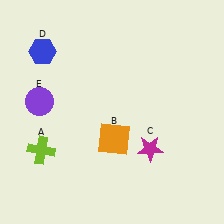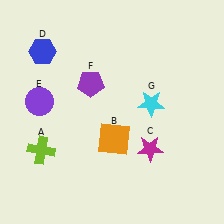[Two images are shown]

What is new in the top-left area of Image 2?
A purple pentagon (F) was added in the top-left area of Image 2.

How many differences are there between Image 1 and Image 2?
There are 2 differences between the two images.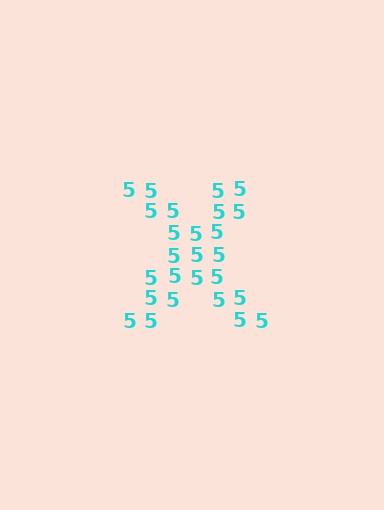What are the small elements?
The small elements are digit 5's.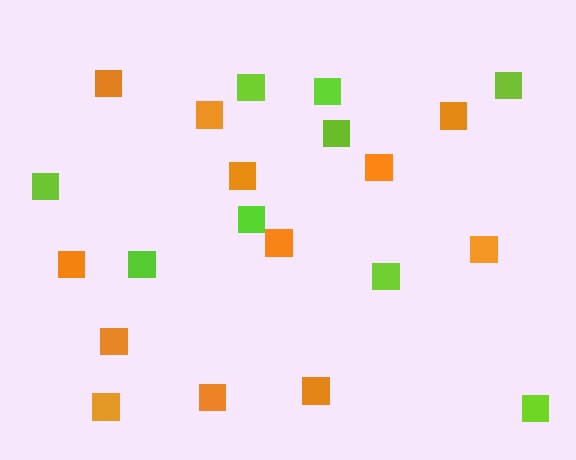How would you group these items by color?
There are 2 groups: one group of orange squares (12) and one group of lime squares (9).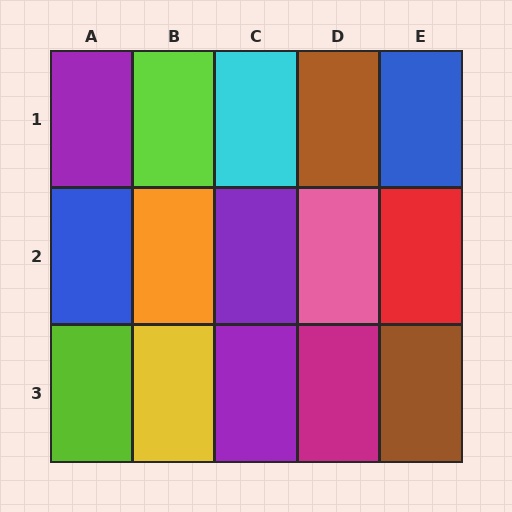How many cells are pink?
1 cell is pink.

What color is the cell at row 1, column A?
Purple.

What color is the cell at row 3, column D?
Magenta.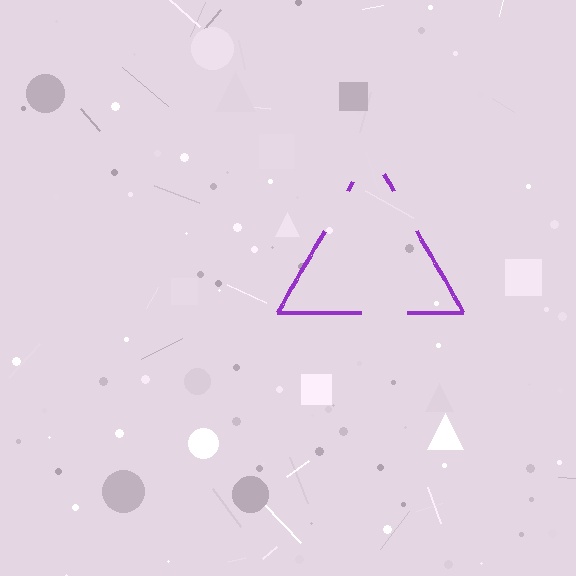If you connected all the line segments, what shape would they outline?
They would outline a triangle.